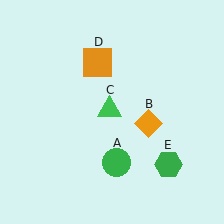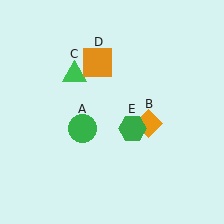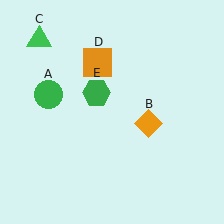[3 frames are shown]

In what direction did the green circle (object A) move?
The green circle (object A) moved up and to the left.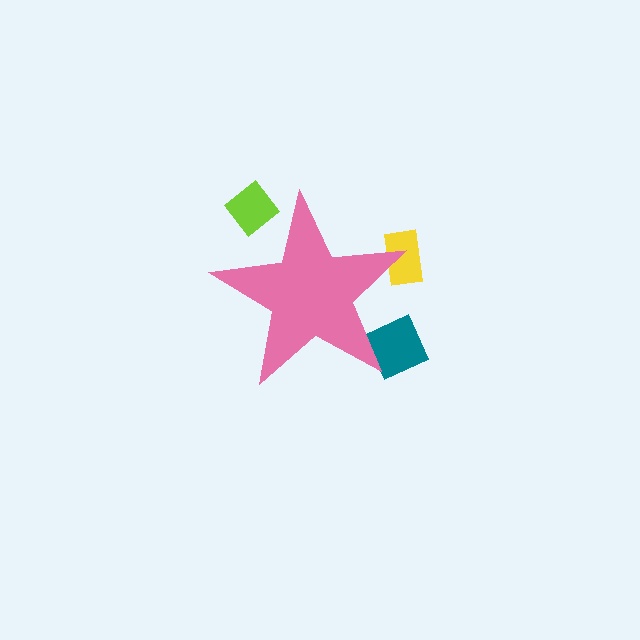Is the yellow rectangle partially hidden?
Yes, the yellow rectangle is partially hidden behind the pink star.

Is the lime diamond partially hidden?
Yes, the lime diamond is partially hidden behind the pink star.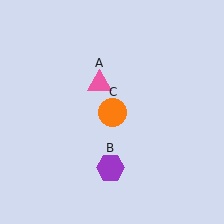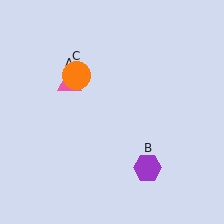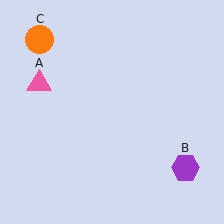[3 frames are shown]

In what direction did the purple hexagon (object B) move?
The purple hexagon (object B) moved right.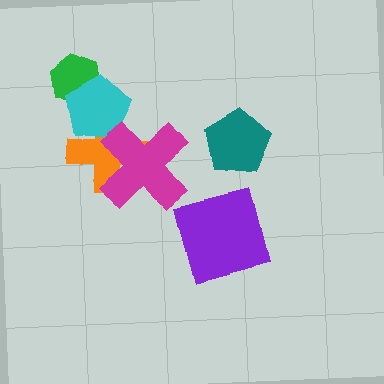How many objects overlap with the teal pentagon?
0 objects overlap with the teal pentagon.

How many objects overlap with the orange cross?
2 objects overlap with the orange cross.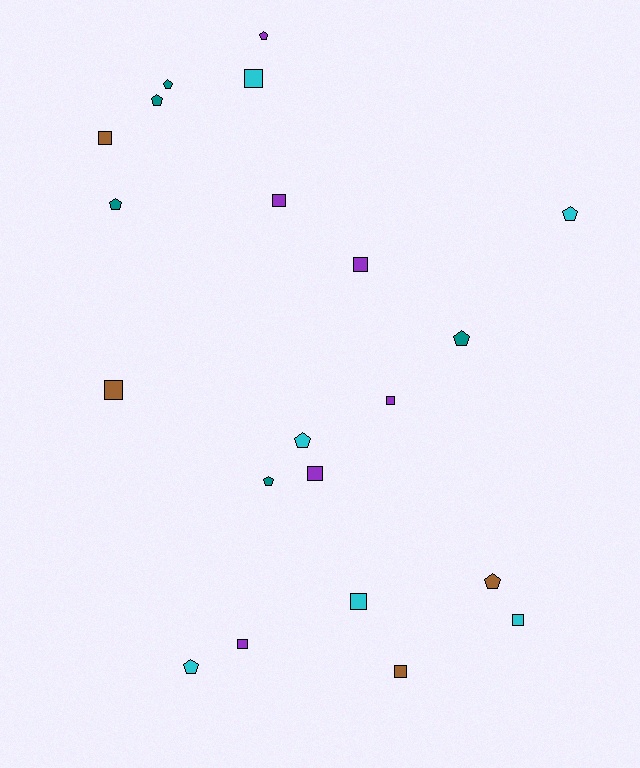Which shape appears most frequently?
Square, with 11 objects.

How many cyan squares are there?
There are 3 cyan squares.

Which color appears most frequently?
Purple, with 6 objects.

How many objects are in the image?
There are 21 objects.